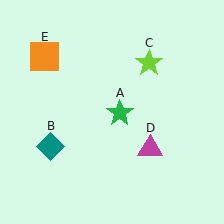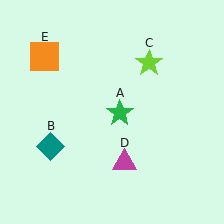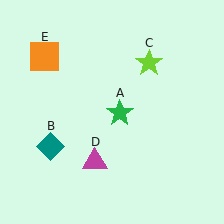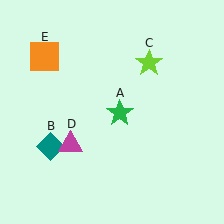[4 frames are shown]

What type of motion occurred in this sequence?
The magenta triangle (object D) rotated clockwise around the center of the scene.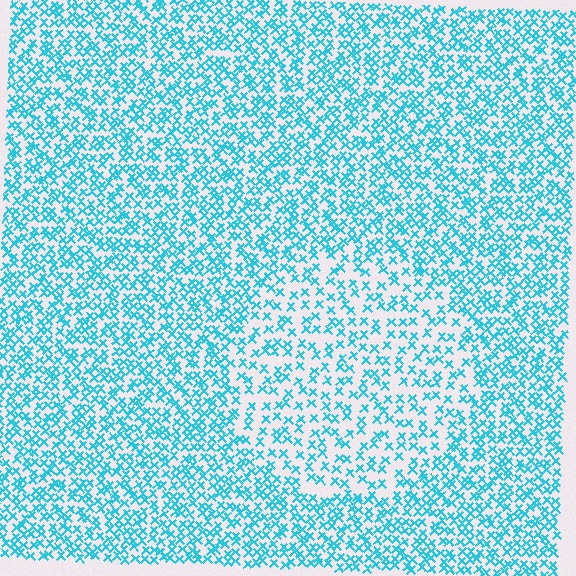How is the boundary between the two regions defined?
The boundary is defined by a change in element density (approximately 1.8x ratio). All elements are the same color, size, and shape.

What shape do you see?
I see a circle.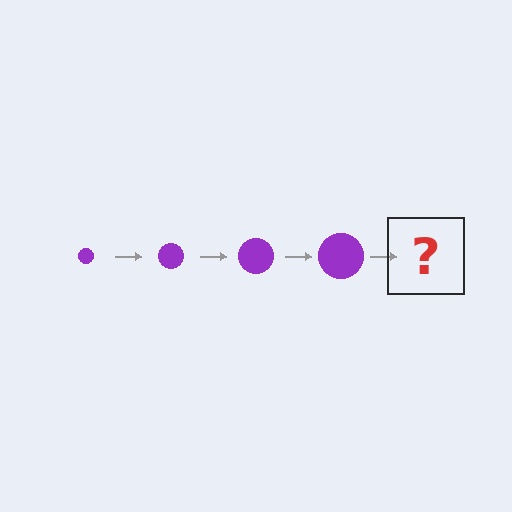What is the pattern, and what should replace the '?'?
The pattern is that the circle gets progressively larger each step. The '?' should be a purple circle, larger than the previous one.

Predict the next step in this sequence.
The next step is a purple circle, larger than the previous one.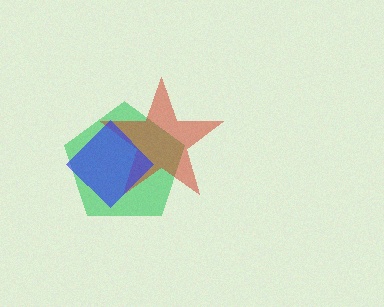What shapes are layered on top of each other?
The layered shapes are: a green pentagon, a red star, a blue diamond.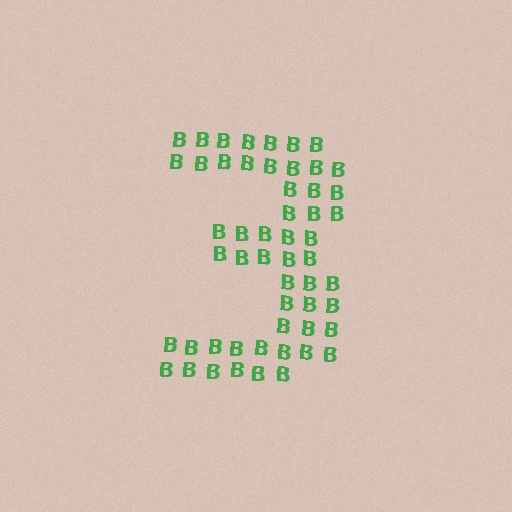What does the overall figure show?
The overall figure shows the digit 3.